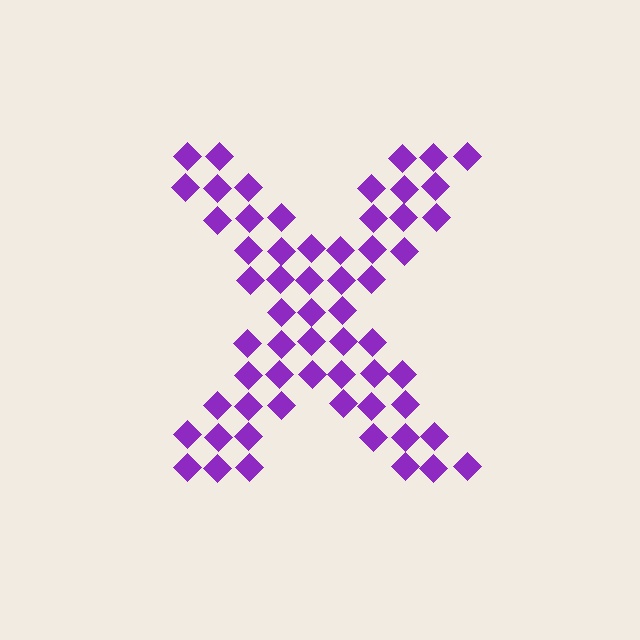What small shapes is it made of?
It is made of small diamonds.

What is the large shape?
The large shape is the letter X.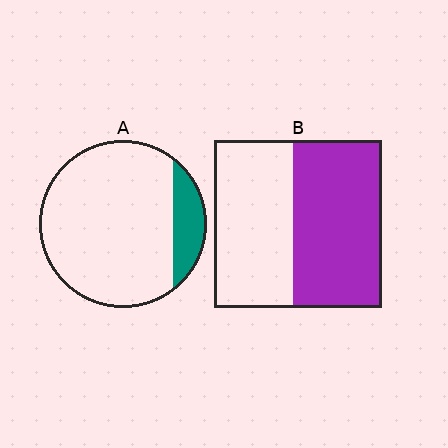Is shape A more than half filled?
No.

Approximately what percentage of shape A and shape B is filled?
A is approximately 15% and B is approximately 55%.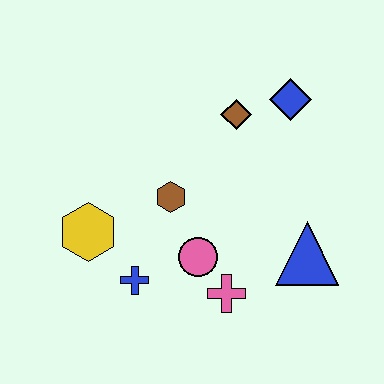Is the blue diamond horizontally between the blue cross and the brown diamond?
No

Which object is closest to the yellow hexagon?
The blue cross is closest to the yellow hexagon.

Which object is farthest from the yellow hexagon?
The blue diamond is farthest from the yellow hexagon.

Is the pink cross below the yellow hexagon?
Yes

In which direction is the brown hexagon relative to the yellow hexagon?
The brown hexagon is to the right of the yellow hexagon.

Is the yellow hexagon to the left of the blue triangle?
Yes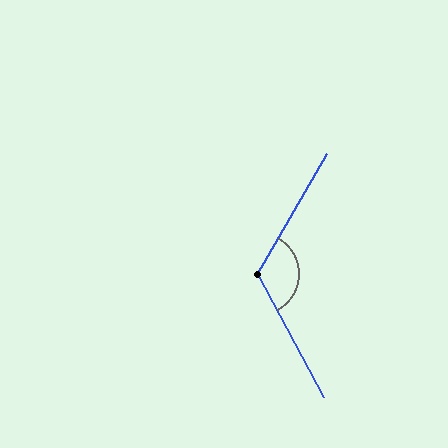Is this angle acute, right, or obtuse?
It is obtuse.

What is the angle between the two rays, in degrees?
Approximately 122 degrees.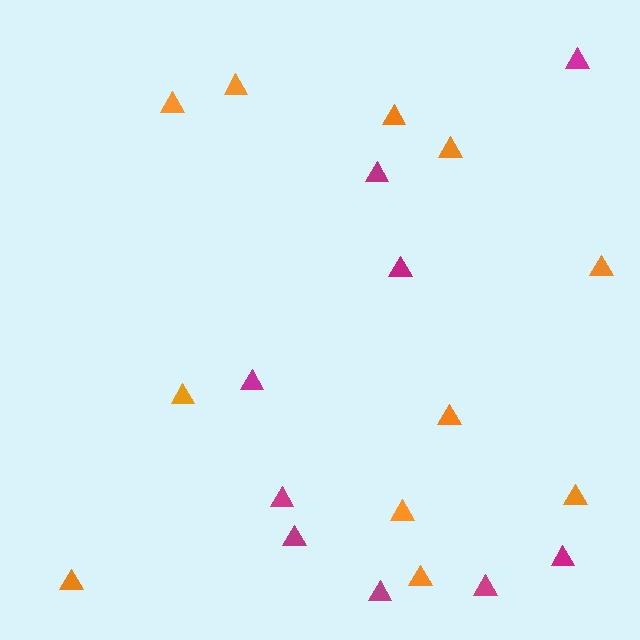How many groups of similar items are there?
There are 2 groups: one group of magenta triangles (9) and one group of orange triangles (11).